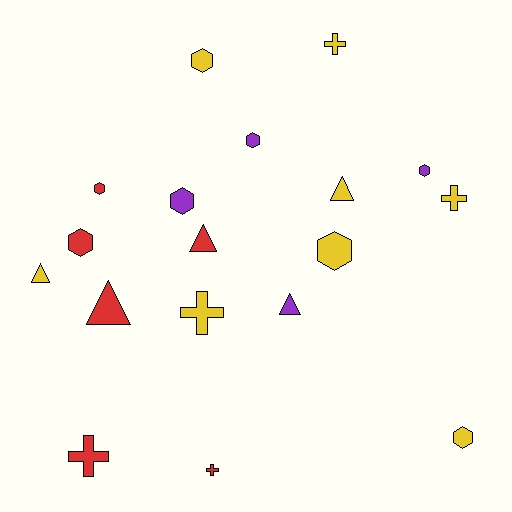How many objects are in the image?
There are 18 objects.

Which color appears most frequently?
Yellow, with 8 objects.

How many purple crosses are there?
There are no purple crosses.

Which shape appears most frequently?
Hexagon, with 8 objects.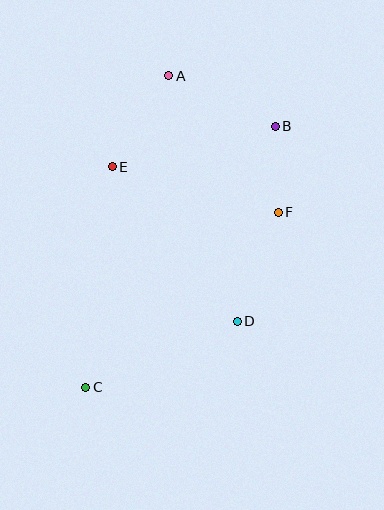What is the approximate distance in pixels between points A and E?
The distance between A and E is approximately 107 pixels.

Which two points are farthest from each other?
Points A and C are farthest from each other.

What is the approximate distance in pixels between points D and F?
The distance between D and F is approximately 117 pixels.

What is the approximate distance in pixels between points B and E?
The distance between B and E is approximately 168 pixels.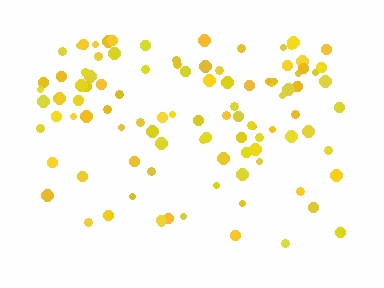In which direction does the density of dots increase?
From bottom to top, with the top side densest.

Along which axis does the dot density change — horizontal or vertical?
Vertical.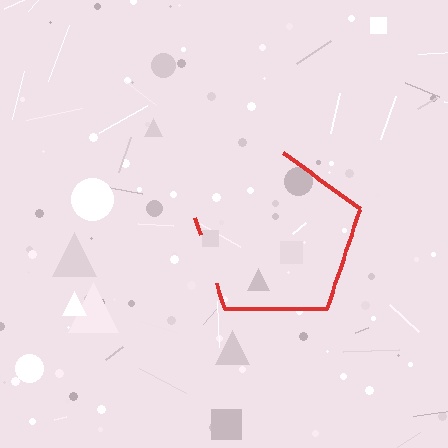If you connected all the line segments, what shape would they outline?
They would outline a pentagon.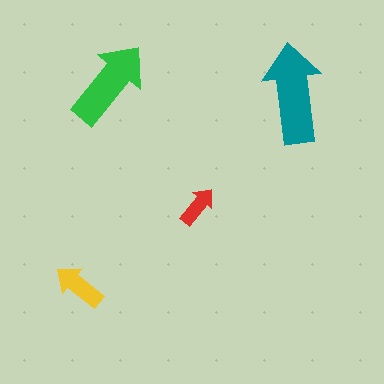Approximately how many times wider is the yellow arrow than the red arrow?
About 1.5 times wider.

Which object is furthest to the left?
The yellow arrow is leftmost.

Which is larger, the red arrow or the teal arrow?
The teal one.